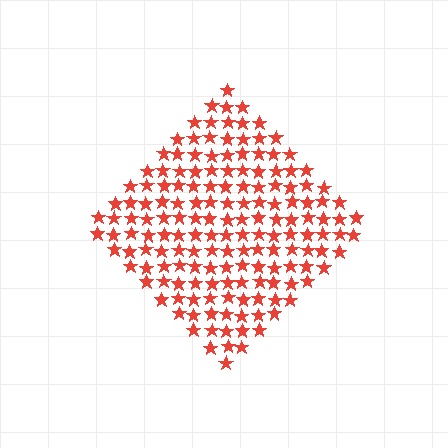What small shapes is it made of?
It is made of small stars.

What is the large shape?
The large shape is a diamond.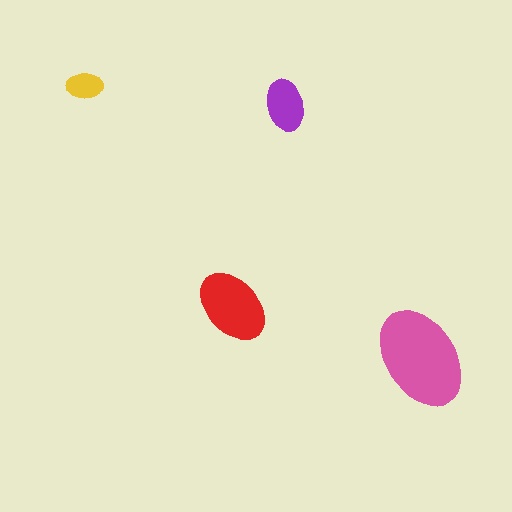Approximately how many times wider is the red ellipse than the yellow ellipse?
About 2 times wider.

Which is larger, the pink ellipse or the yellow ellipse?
The pink one.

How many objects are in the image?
There are 4 objects in the image.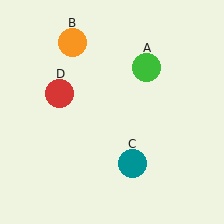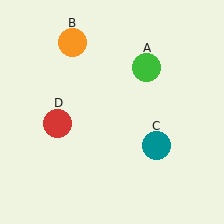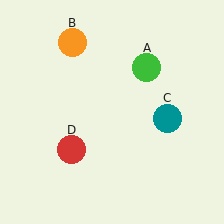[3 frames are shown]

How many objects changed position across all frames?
2 objects changed position: teal circle (object C), red circle (object D).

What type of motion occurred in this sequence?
The teal circle (object C), red circle (object D) rotated counterclockwise around the center of the scene.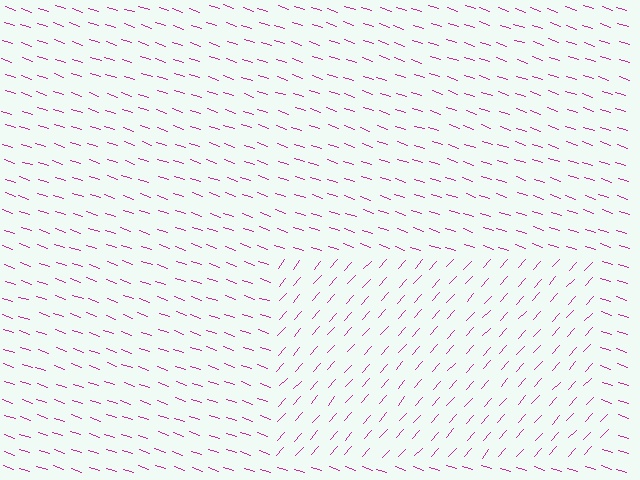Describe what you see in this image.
The image is filled with small magenta line segments. A rectangle region in the image has lines oriented differently from the surrounding lines, creating a visible texture boundary.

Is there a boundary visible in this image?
Yes, there is a texture boundary formed by a change in line orientation.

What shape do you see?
I see a rectangle.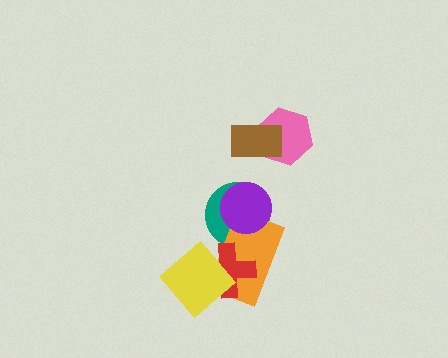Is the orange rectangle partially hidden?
Yes, it is partially covered by another shape.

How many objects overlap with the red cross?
2 objects overlap with the red cross.